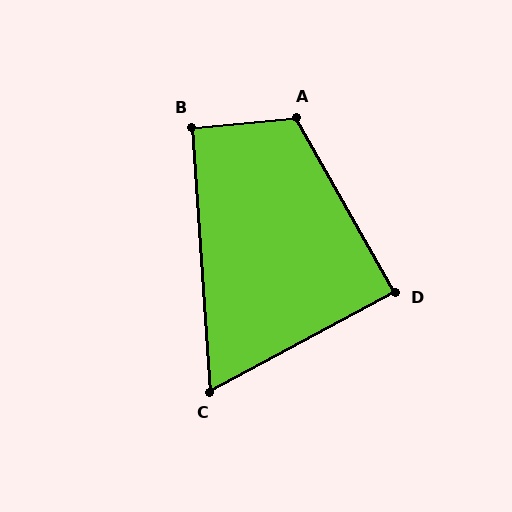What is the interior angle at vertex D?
Approximately 89 degrees (approximately right).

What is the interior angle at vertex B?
Approximately 91 degrees (approximately right).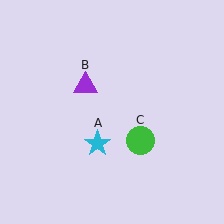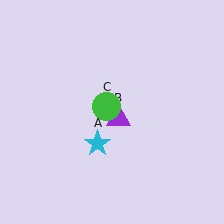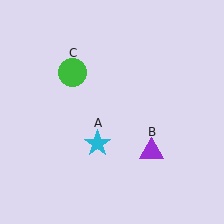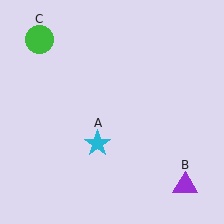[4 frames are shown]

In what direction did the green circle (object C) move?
The green circle (object C) moved up and to the left.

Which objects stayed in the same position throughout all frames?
Cyan star (object A) remained stationary.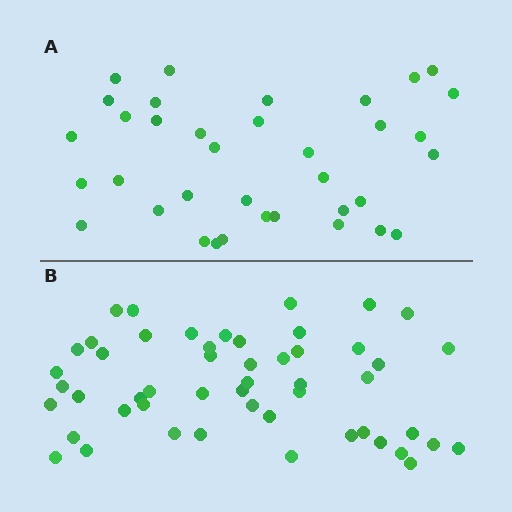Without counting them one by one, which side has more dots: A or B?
Region B (the bottom region) has more dots.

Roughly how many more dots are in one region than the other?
Region B has approximately 15 more dots than region A.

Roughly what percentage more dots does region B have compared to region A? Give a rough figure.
About 40% more.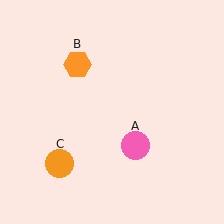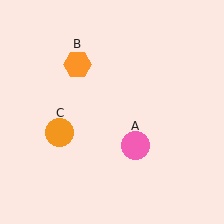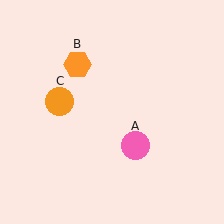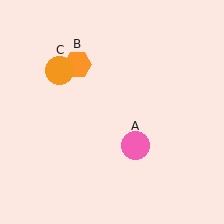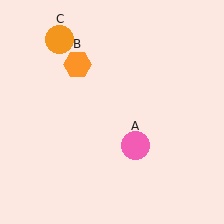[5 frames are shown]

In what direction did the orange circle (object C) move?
The orange circle (object C) moved up.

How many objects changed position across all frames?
1 object changed position: orange circle (object C).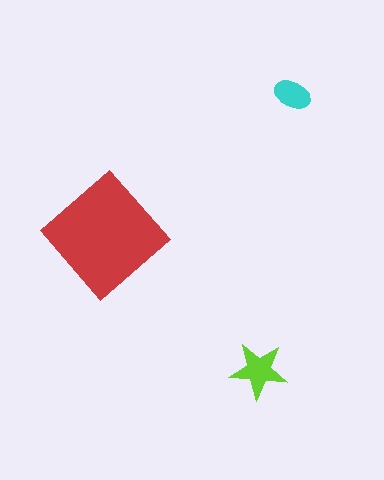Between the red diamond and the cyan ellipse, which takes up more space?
The red diamond.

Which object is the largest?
The red diamond.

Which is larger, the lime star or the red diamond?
The red diamond.